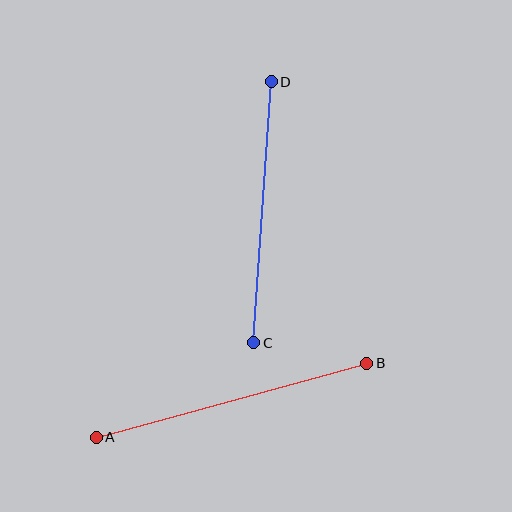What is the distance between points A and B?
The distance is approximately 280 pixels.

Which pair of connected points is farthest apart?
Points A and B are farthest apart.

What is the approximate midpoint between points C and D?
The midpoint is at approximately (262, 212) pixels.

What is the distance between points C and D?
The distance is approximately 262 pixels.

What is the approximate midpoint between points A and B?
The midpoint is at approximately (232, 400) pixels.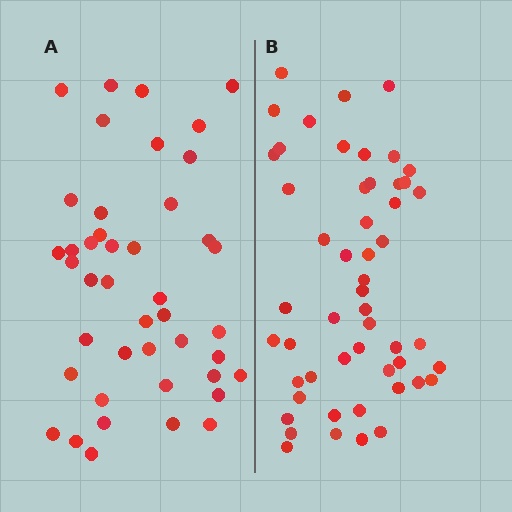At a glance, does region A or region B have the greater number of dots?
Region B (the right region) has more dots.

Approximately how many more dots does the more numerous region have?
Region B has roughly 8 or so more dots than region A.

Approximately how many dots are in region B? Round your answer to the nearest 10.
About 50 dots. (The exact count is 52, which rounds to 50.)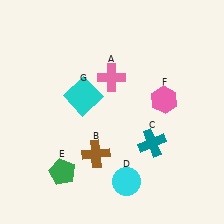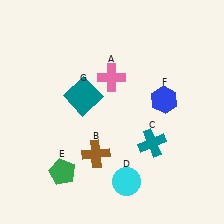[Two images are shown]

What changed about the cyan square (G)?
In Image 1, G is cyan. In Image 2, it changed to teal.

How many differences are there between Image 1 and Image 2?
There are 2 differences between the two images.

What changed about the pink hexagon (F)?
In Image 1, F is pink. In Image 2, it changed to blue.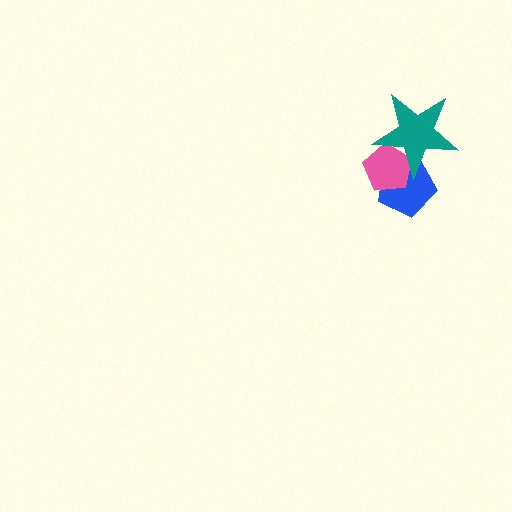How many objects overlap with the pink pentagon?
2 objects overlap with the pink pentagon.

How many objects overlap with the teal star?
2 objects overlap with the teal star.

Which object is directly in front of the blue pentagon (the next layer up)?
The pink pentagon is directly in front of the blue pentagon.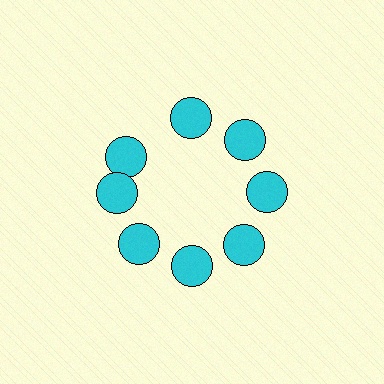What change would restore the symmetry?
The symmetry would be restored by rotating it back into even spacing with its neighbors so that all 8 circles sit at equal angles and equal distance from the center.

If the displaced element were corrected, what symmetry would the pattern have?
It would have 8-fold rotational symmetry — the pattern would map onto itself every 45 degrees.